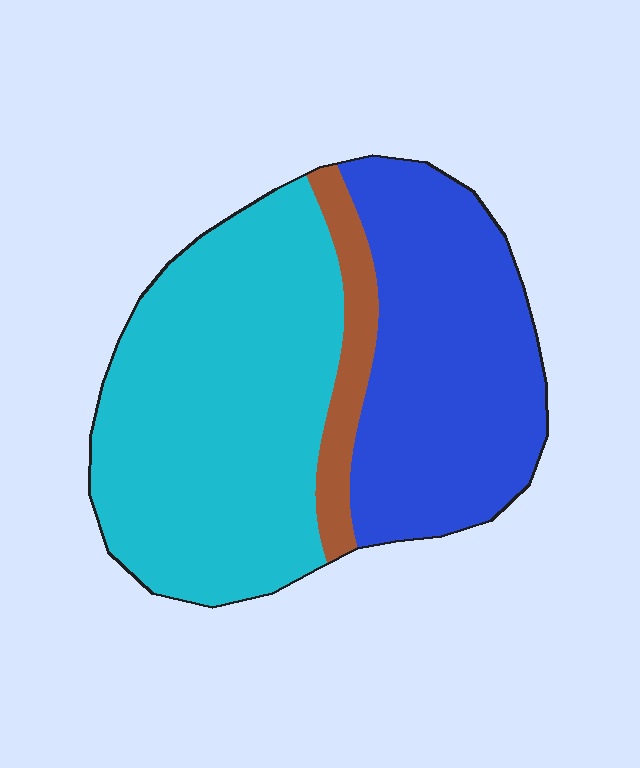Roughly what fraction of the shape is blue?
Blue takes up about three eighths (3/8) of the shape.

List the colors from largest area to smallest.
From largest to smallest: cyan, blue, brown.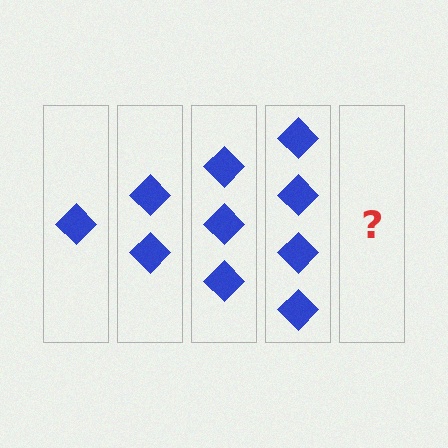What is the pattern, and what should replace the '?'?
The pattern is that each step adds one more diamond. The '?' should be 5 diamonds.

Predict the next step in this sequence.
The next step is 5 diamonds.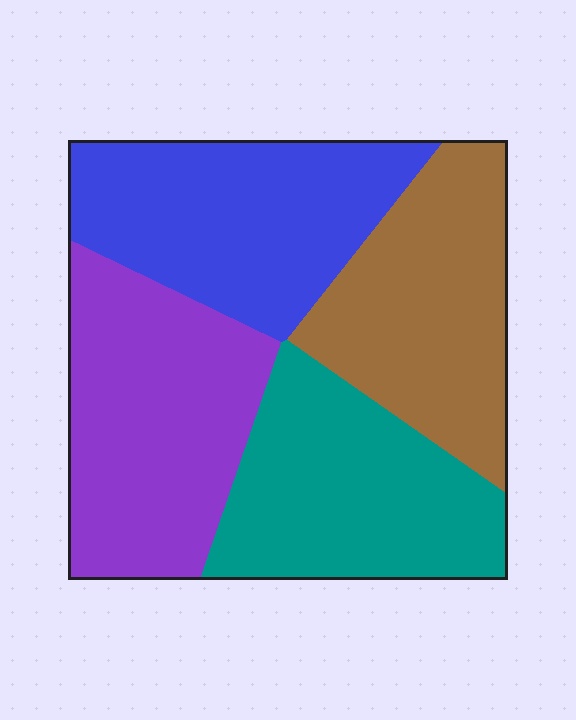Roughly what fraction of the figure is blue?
Blue covers roughly 25% of the figure.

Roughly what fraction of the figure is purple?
Purple covers 27% of the figure.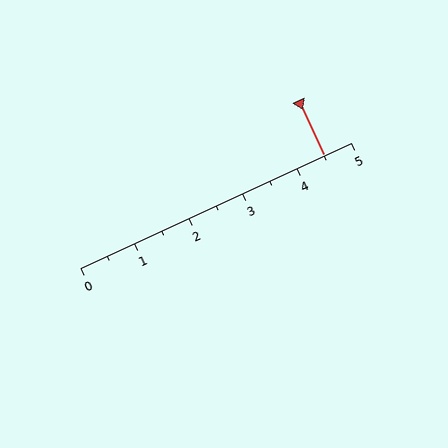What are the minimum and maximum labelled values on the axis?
The axis runs from 0 to 5.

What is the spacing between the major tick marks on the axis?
The major ticks are spaced 1 apart.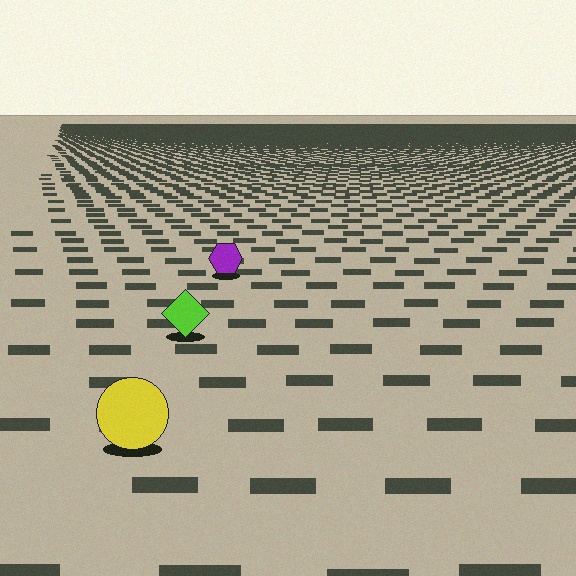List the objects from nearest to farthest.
From nearest to farthest: the yellow circle, the lime diamond, the purple hexagon.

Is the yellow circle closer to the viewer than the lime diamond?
Yes. The yellow circle is closer — you can tell from the texture gradient: the ground texture is coarser near it.